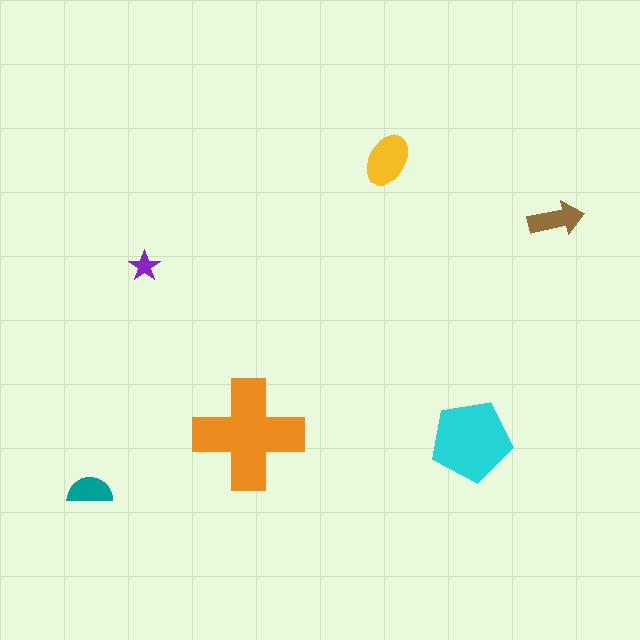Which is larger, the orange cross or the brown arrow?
The orange cross.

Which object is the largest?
The orange cross.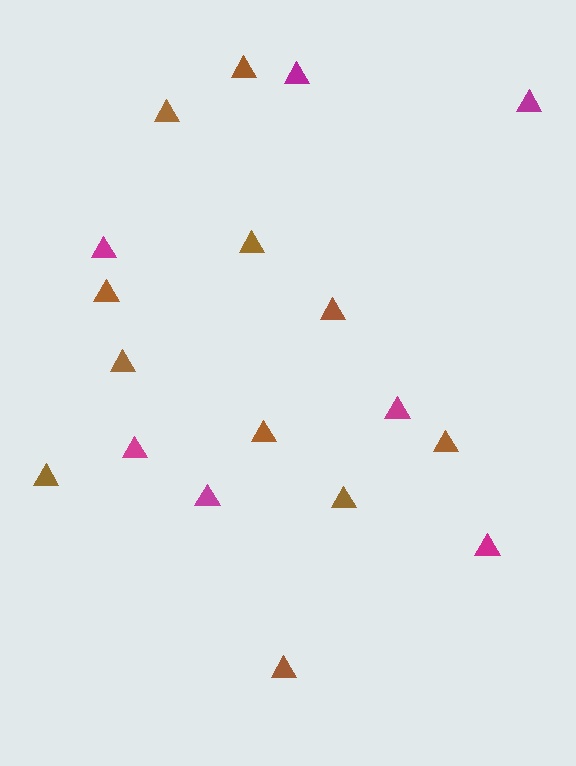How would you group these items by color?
There are 2 groups: one group of magenta triangles (7) and one group of brown triangles (11).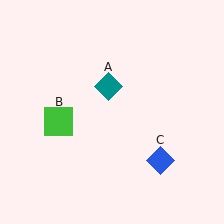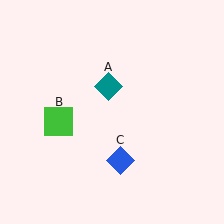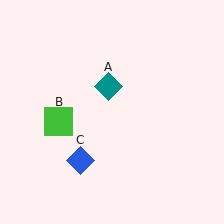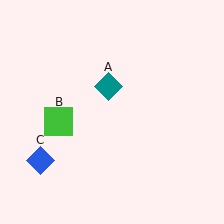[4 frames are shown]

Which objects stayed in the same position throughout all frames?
Teal diamond (object A) and green square (object B) remained stationary.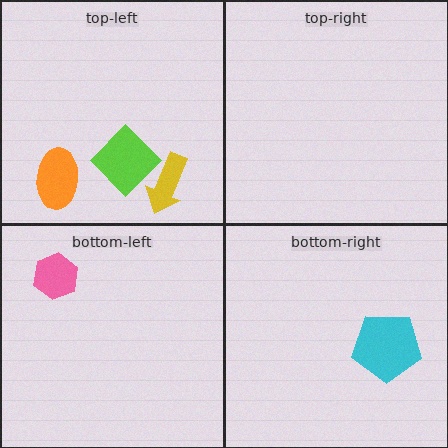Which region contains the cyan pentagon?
The bottom-right region.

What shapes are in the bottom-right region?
The cyan pentagon.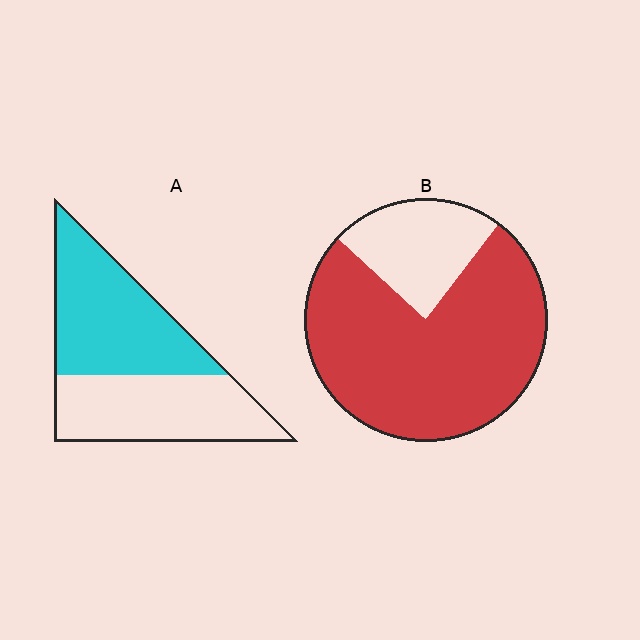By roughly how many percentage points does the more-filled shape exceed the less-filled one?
By roughly 25 percentage points (B over A).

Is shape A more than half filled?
Roughly half.